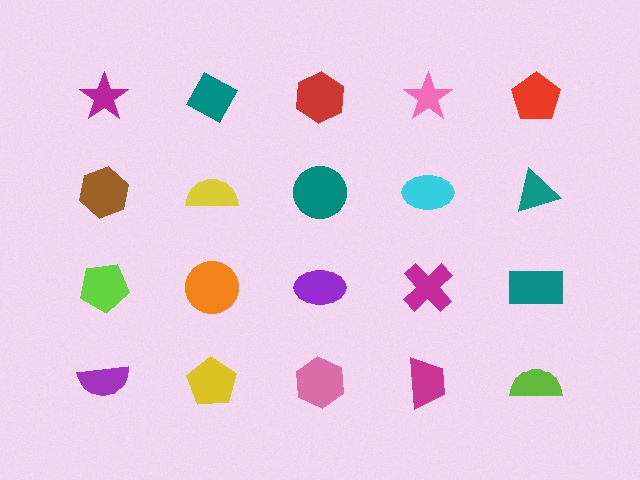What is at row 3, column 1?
A lime pentagon.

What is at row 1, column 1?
A magenta star.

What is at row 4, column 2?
A yellow pentagon.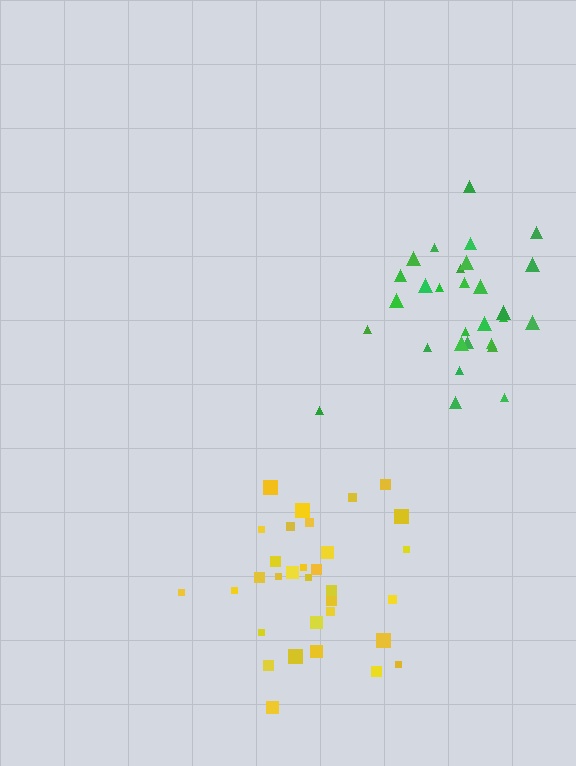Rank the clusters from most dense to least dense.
yellow, green.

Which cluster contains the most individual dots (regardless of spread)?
Yellow (32).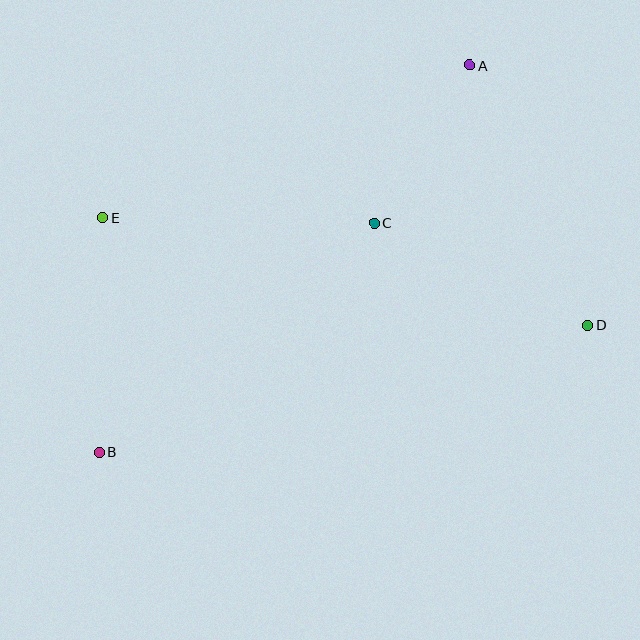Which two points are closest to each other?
Points A and C are closest to each other.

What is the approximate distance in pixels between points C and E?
The distance between C and E is approximately 272 pixels.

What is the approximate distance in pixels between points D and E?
The distance between D and E is approximately 497 pixels.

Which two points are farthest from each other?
Points A and B are farthest from each other.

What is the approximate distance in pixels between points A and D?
The distance between A and D is approximately 285 pixels.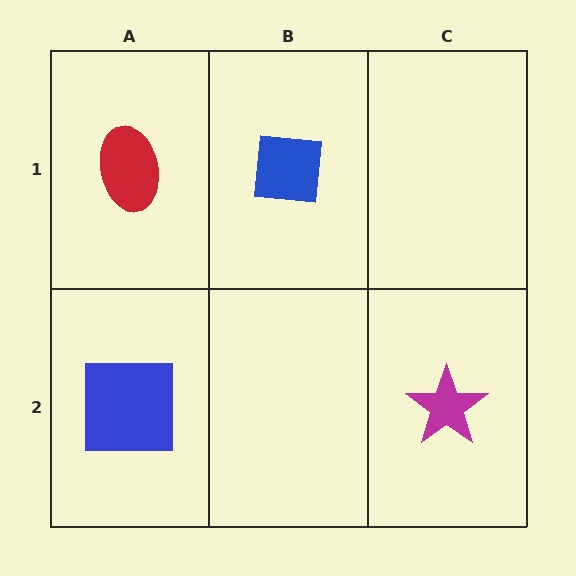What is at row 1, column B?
A blue square.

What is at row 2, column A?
A blue square.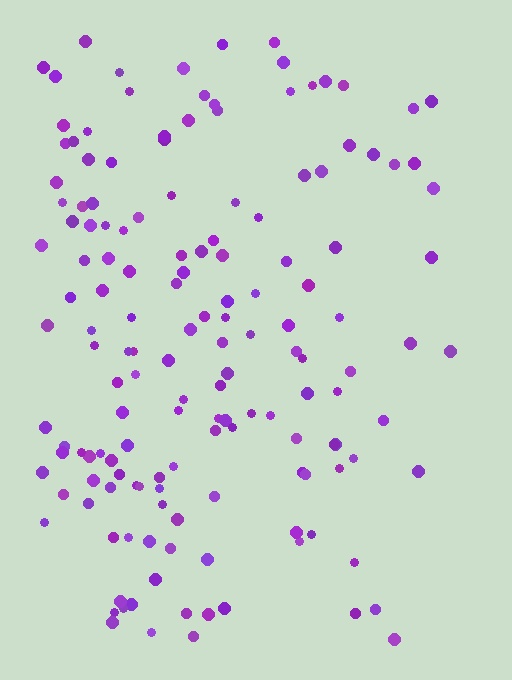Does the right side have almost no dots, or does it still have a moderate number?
Still a moderate number, just noticeably fewer than the left.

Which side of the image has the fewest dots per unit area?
The right.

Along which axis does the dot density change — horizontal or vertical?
Horizontal.